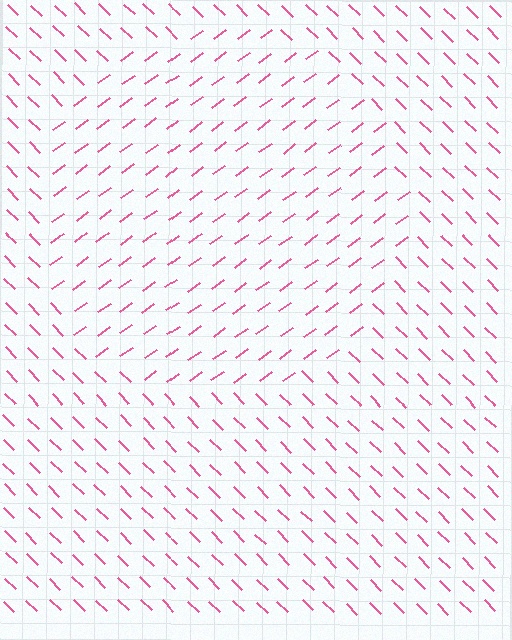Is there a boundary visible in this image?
Yes, there is a texture boundary formed by a change in line orientation.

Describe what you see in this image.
The image is filled with small pink line segments. A circle region in the image has lines oriented differently from the surrounding lines, creating a visible texture boundary.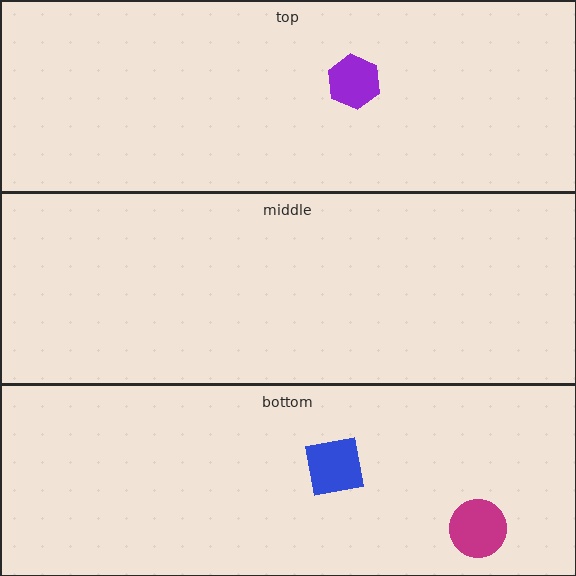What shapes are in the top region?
The purple hexagon.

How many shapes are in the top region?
1.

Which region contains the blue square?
The bottom region.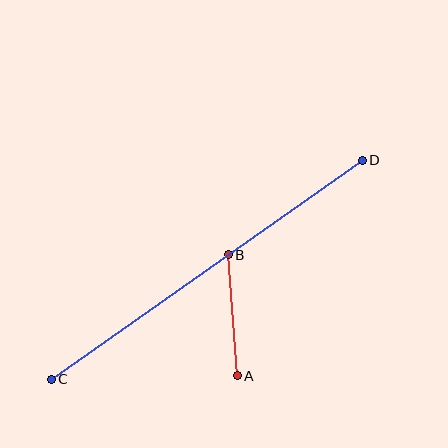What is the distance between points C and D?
The distance is approximately 380 pixels.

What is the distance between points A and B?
The distance is approximately 121 pixels.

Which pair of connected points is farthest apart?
Points C and D are farthest apart.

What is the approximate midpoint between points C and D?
The midpoint is at approximately (207, 270) pixels.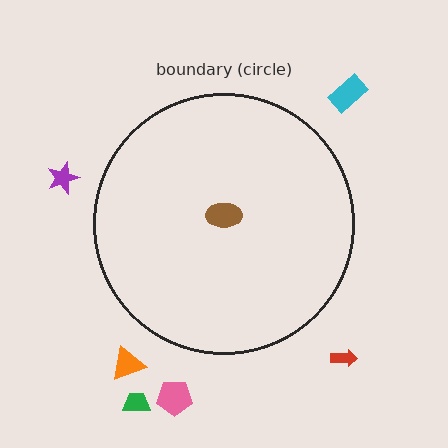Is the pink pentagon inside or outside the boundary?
Outside.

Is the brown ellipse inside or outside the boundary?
Inside.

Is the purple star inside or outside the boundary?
Outside.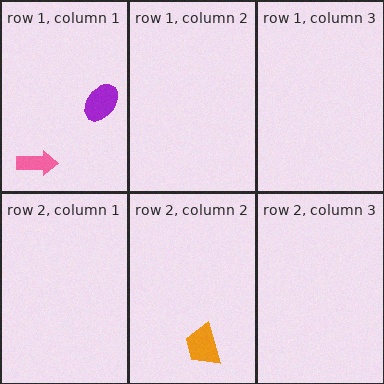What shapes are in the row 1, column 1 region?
The pink arrow, the purple ellipse.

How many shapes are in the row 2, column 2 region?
1.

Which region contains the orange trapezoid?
The row 2, column 2 region.